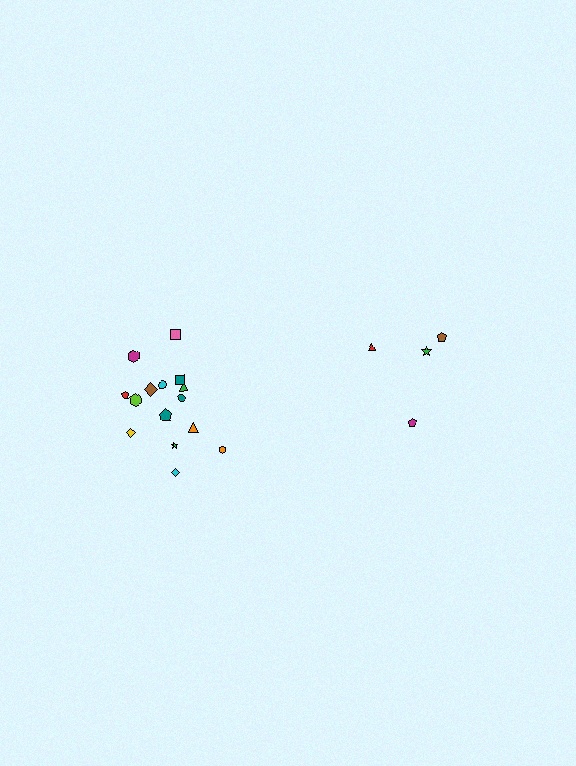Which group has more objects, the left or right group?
The left group.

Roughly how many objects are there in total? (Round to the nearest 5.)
Roughly 20 objects in total.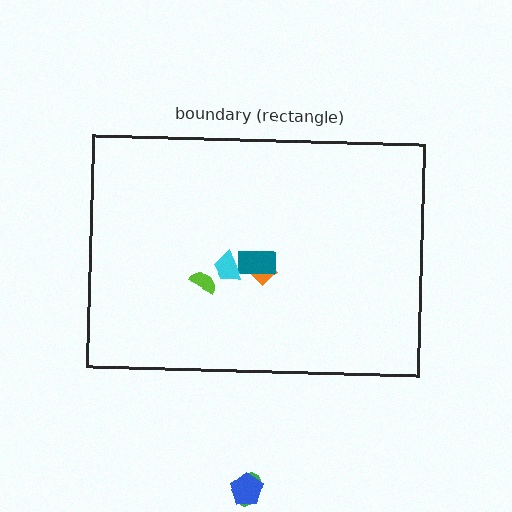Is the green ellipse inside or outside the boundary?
Outside.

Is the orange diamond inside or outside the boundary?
Inside.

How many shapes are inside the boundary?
4 inside, 2 outside.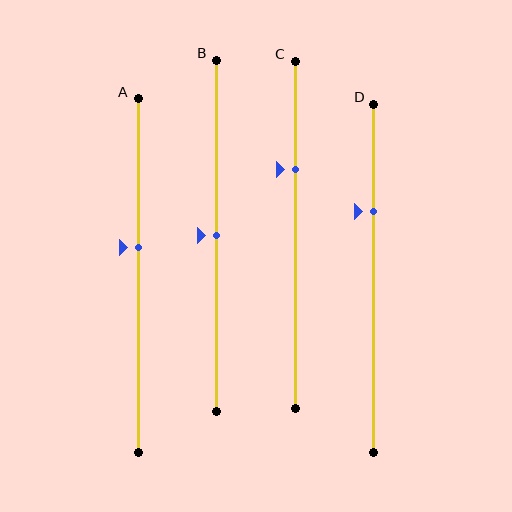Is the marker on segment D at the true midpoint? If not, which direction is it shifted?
No, the marker on segment D is shifted upward by about 19% of the segment length.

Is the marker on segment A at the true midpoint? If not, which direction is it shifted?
No, the marker on segment A is shifted upward by about 8% of the segment length.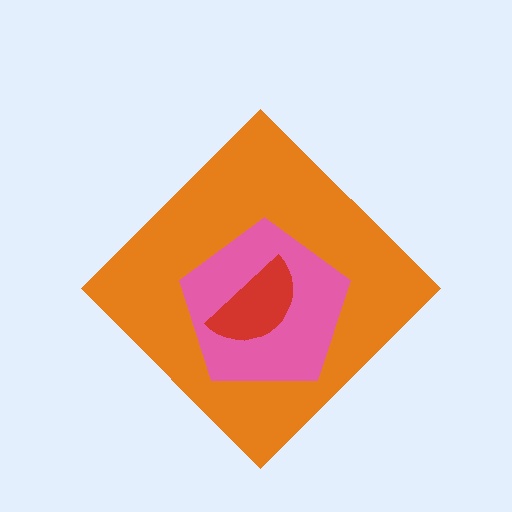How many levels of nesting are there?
3.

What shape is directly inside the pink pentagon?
The red semicircle.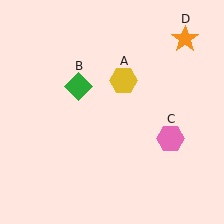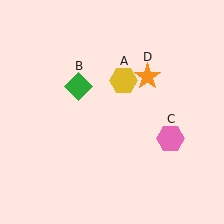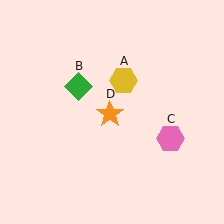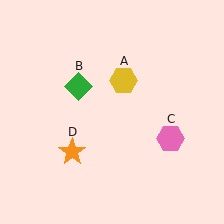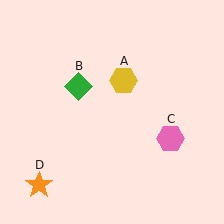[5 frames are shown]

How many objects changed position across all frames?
1 object changed position: orange star (object D).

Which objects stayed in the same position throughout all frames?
Yellow hexagon (object A) and green diamond (object B) and pink hexagon (object C) remained stationary.